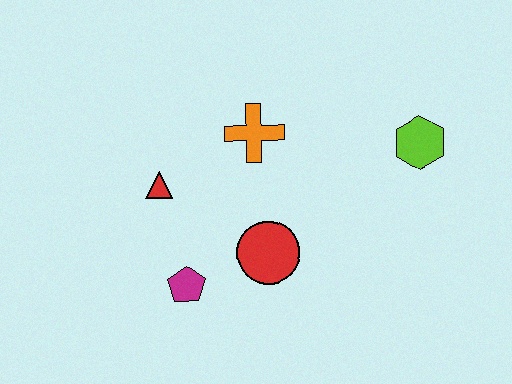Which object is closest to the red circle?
The magenta pentagon is closest to the red circle.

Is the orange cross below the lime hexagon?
No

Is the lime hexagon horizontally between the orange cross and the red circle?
No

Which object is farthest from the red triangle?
The lime hexagon is farthest from the red triangle.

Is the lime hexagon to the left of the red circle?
No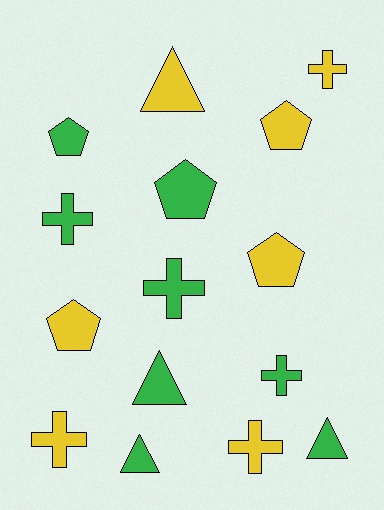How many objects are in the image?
There are 15 objects.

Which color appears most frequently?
Green, with 8 objects.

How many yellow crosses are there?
There are 3 yellow crosses.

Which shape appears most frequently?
Cross, with 6 objects.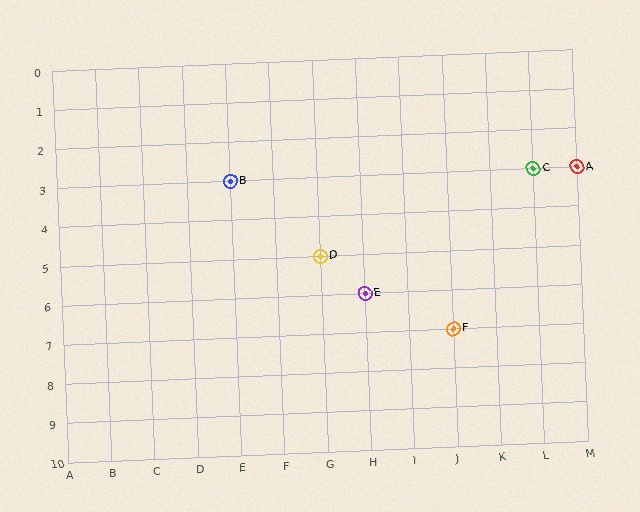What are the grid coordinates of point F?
Point F is at grid coordinates (J, 7).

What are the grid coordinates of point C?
Point C is at grid coordinates (L, 3).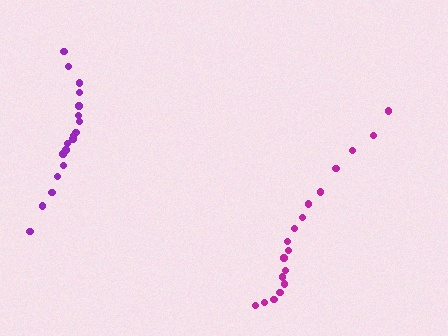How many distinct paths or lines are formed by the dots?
There are 2 distinct paths.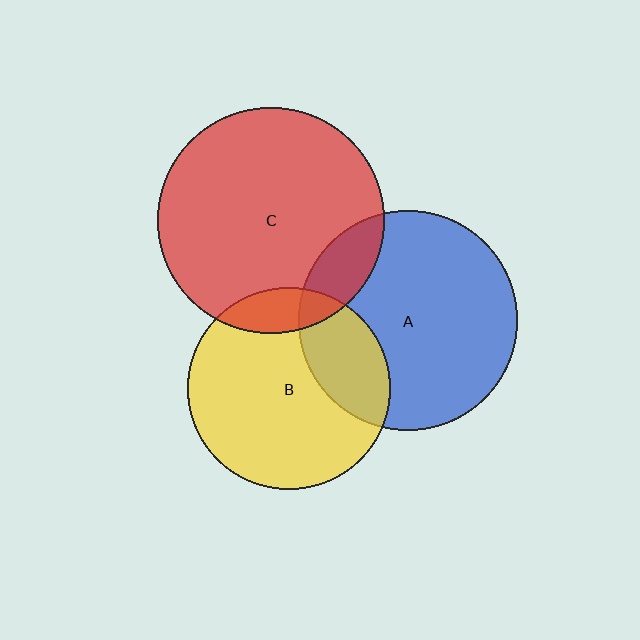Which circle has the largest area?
Circle C (red).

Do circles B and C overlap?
Yes.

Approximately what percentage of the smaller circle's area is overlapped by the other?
Approximately 15%.